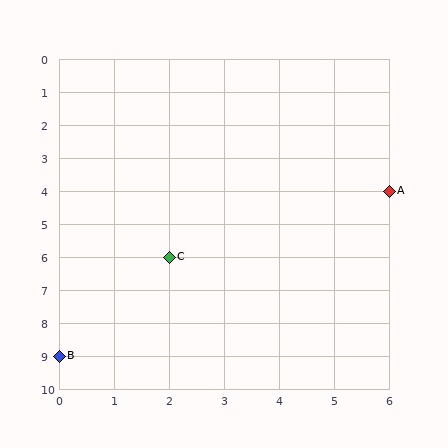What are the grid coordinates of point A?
Point A is at grid coordinates (6, 4).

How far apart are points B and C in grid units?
Points B and C are 2 columns and 3 rows apart (about 3.6 grid units diagonally).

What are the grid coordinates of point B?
Point B is at grid coordinates (0, 9).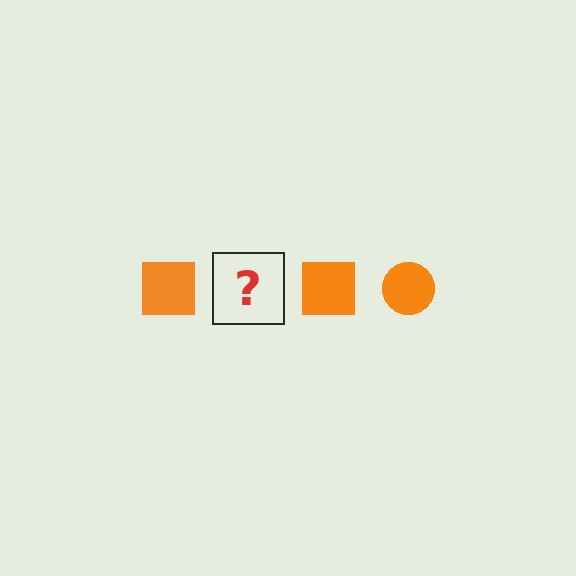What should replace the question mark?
The question mark should be replaced with an orange circle.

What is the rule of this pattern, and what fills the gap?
The rule is that the pattern cycles through square, circle shapes in orange. The gap should be filled with an orange circle.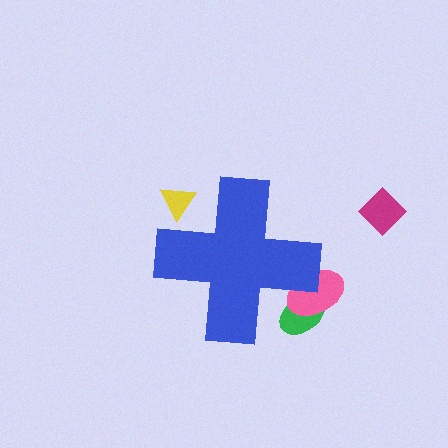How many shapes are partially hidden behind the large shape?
3 shapes are partially hidden.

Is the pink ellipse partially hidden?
Yes, the pink ellipse is partially hidden behind the blue cross.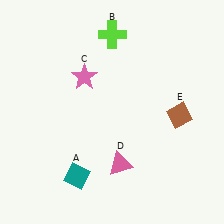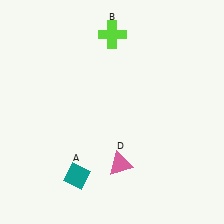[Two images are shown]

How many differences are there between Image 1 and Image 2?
There are 2 differences between the two images.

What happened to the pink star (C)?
The pink star (C) was removed in Image 2. It was in the top-left area of Image 1.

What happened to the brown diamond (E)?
The brown diamond (E) was removed in Image 2. It was in the bottom-right area of Image 1.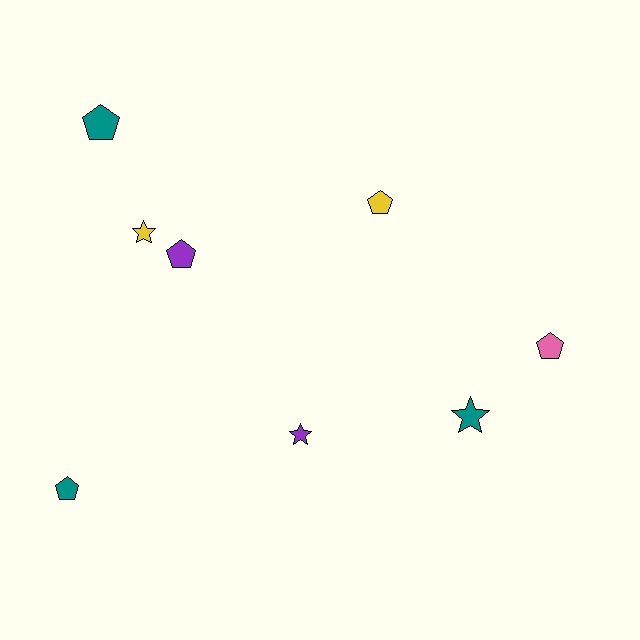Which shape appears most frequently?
Pentagon, with 5 objects.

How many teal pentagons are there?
There are 2 teal pentagons.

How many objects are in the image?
There are 8 objects.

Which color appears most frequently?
Teal, with 3 objects.